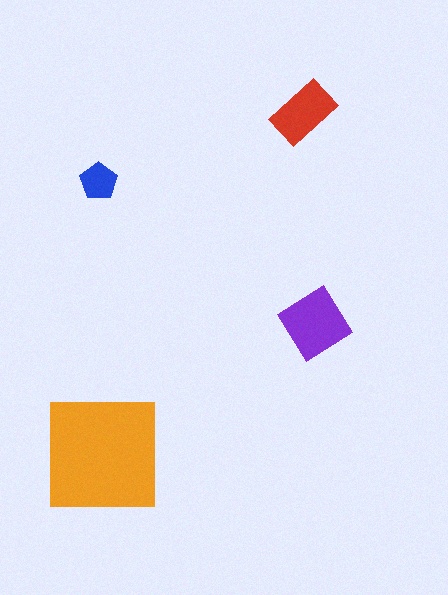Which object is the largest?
The orange square.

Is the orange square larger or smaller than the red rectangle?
Larger.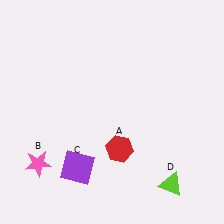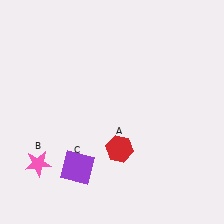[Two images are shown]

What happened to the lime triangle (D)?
The lime triangle (D) was removed in Image 2. It was in the bottom-right area of Image 1.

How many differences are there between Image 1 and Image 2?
There is 1 difference between the two images.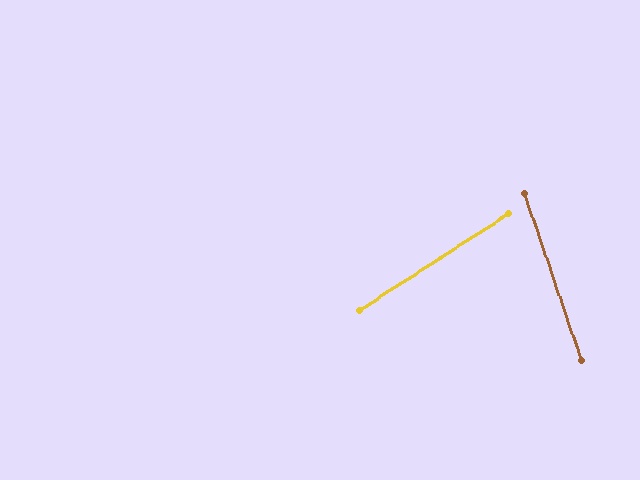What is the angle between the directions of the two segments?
Approximately 75 degrees.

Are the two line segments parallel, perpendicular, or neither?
Neither parallel nor perpendicular — they differ by about 75°.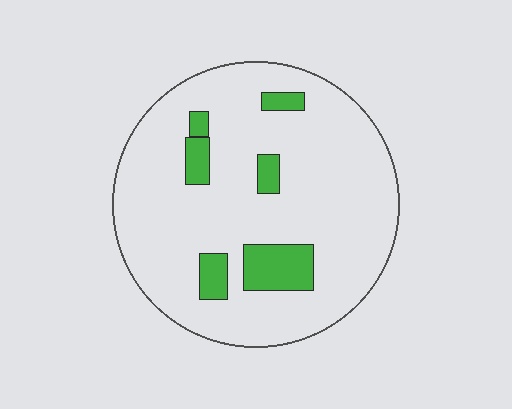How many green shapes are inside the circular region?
6.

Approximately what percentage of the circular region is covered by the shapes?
Approximately 15%.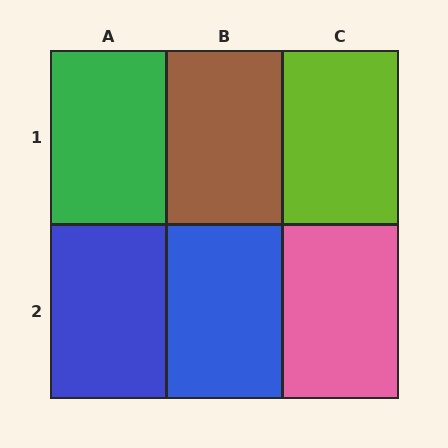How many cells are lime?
1 cell is lime.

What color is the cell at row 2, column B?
Blue.